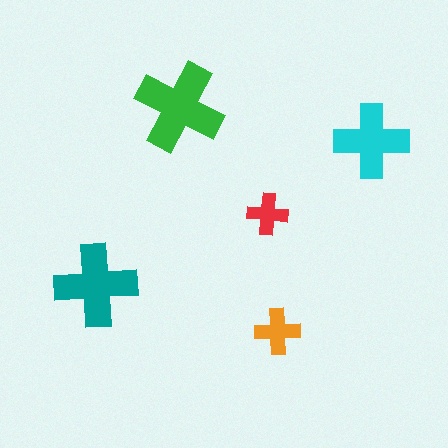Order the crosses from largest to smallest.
the green one, the teal one, the cyan one, the orange one, the red one.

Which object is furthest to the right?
The cyan cross is rightmost.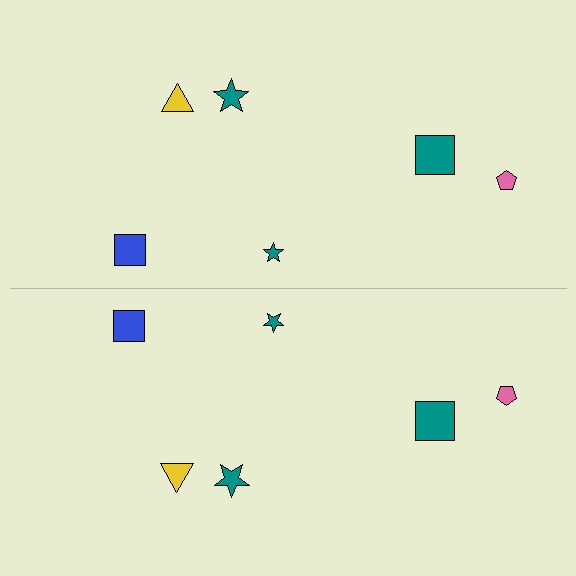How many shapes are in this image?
There are 12 shapes in this image.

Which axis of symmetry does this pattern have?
The pattern has a horizontal axis of symmetry running through the center of the image.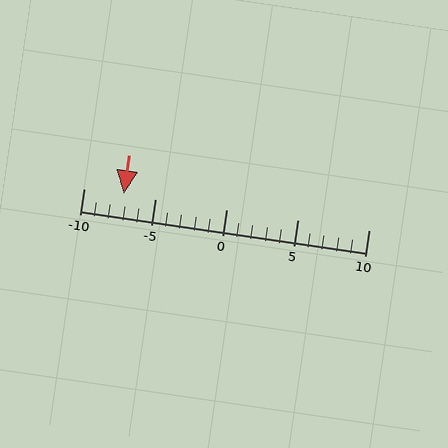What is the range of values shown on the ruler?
The ruler shows values from -10 to 10.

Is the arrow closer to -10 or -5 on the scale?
The arrow is closer to -5.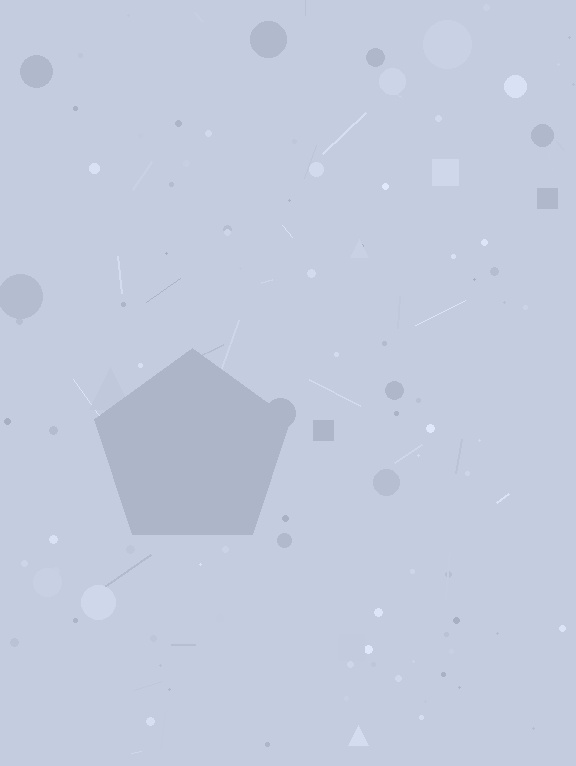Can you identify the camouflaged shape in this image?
The camouflaged shape is a pentagon.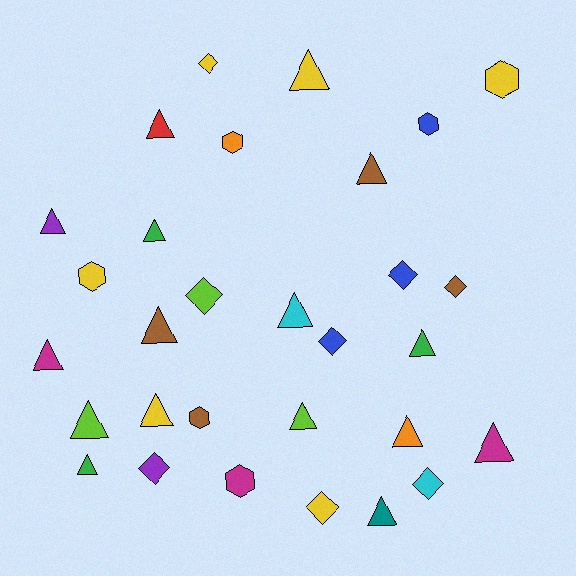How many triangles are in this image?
There are 16 triangles.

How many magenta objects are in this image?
There are 3 magenta objects.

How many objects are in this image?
There are 30 objects.